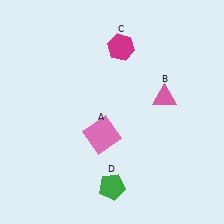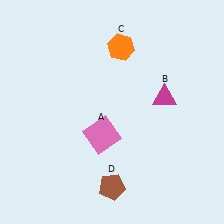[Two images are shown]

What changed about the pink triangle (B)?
In Image 1, B is pink. In Image 2, it changed to magenta.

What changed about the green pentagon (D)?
In Image 1, D is green. In Image 2, it changed to brown.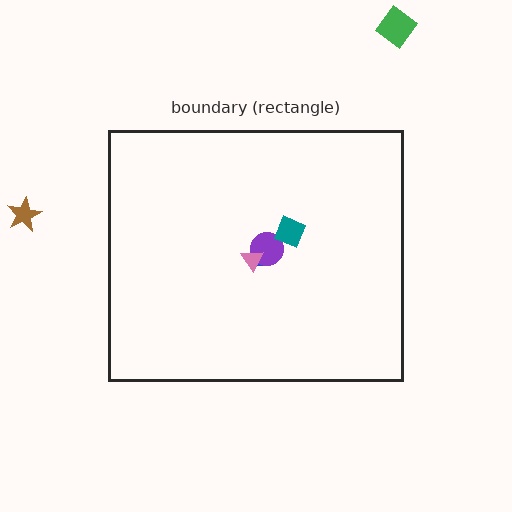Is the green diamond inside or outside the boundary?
Outside.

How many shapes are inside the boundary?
4 inside, 2 outside.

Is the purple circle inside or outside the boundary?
Inside.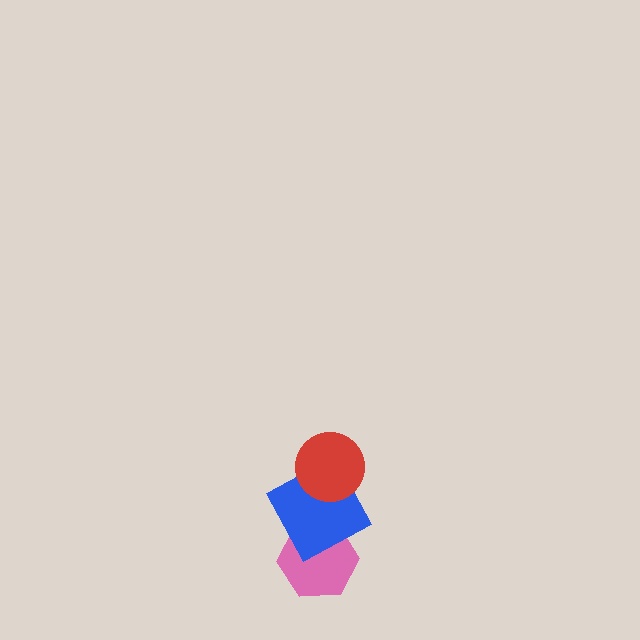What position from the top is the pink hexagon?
The pink hexagon is 3rd from the top.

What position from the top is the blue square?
The blue square is 2nd from the top.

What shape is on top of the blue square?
The red circle is on top of the blue square.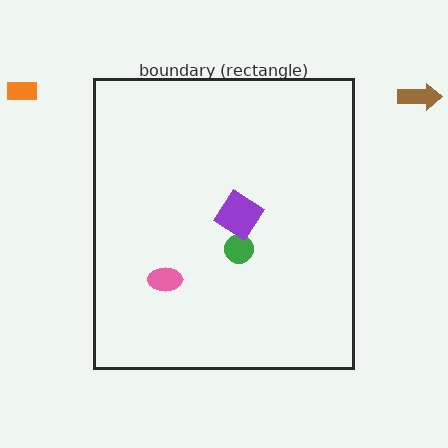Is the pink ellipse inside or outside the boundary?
Inside.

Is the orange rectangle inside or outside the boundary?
Outside.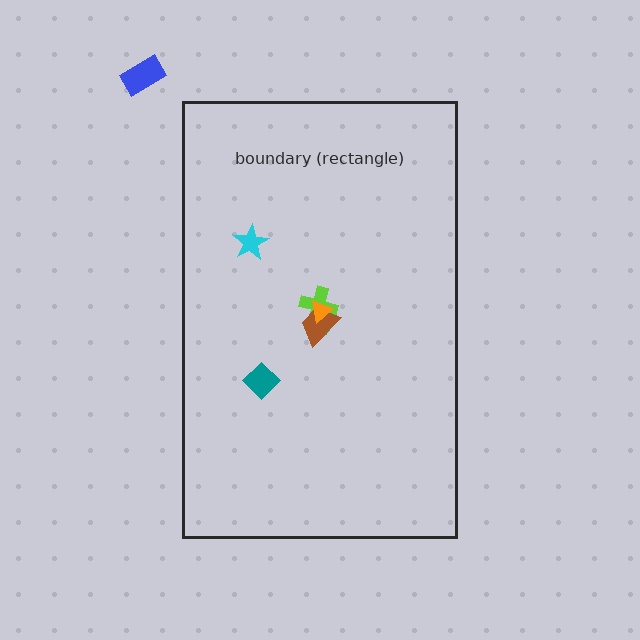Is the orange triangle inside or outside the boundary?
Inside.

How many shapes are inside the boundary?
6 inside, 1 outside.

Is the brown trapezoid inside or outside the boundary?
Inside.